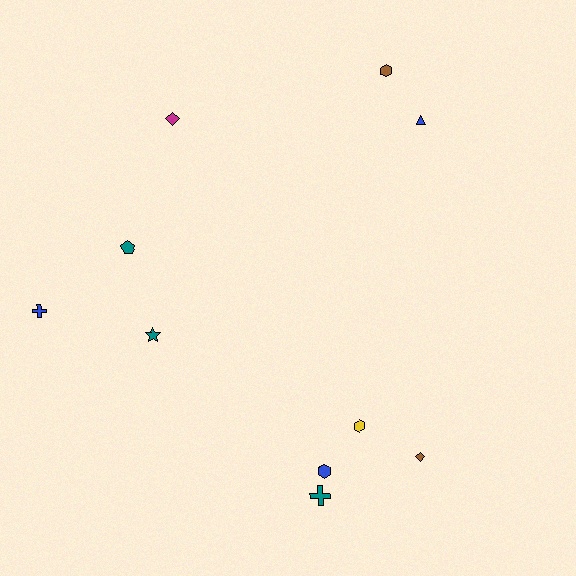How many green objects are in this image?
There are no green objects.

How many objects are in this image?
There are 10 objects.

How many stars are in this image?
There is 1 star.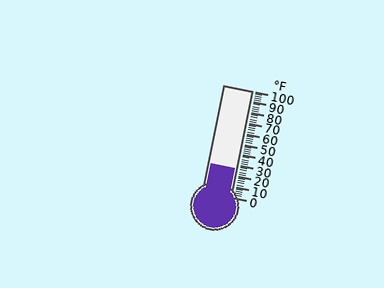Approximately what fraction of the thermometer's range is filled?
The thermometer is filled to approximately 25% of its range.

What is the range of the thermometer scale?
The thermometer scale ranges from 0°F to 100°F.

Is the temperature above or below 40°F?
The temperature is below 40°F.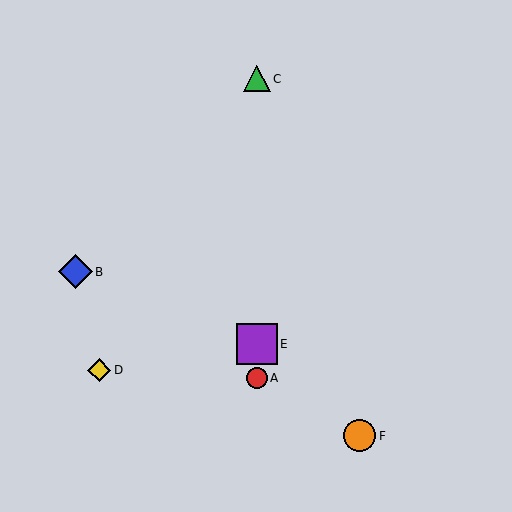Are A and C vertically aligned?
Yes, both are at x≈257.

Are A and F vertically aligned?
No, A is at x≈257 and F is at x≈360.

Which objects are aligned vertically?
Objects A, C, E are aligned vertically.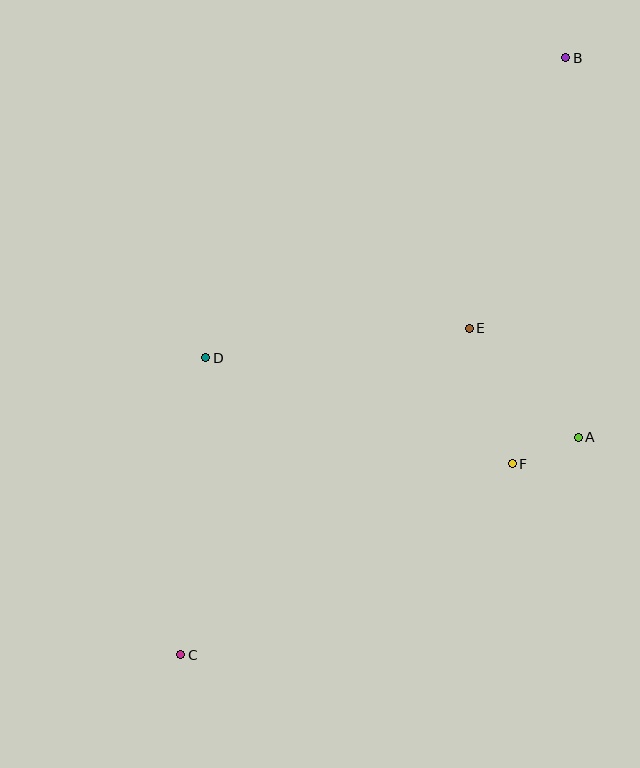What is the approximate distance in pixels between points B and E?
The distance between B and E is approximately 287 pixels.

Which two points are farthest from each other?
Points B and C are farthest from each other.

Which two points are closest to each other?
Points A and F are closest to each other.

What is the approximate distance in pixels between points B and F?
The distance between B and F is approximately 410 pixels.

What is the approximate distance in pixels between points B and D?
The distance between B and D is approximately 469 pixels.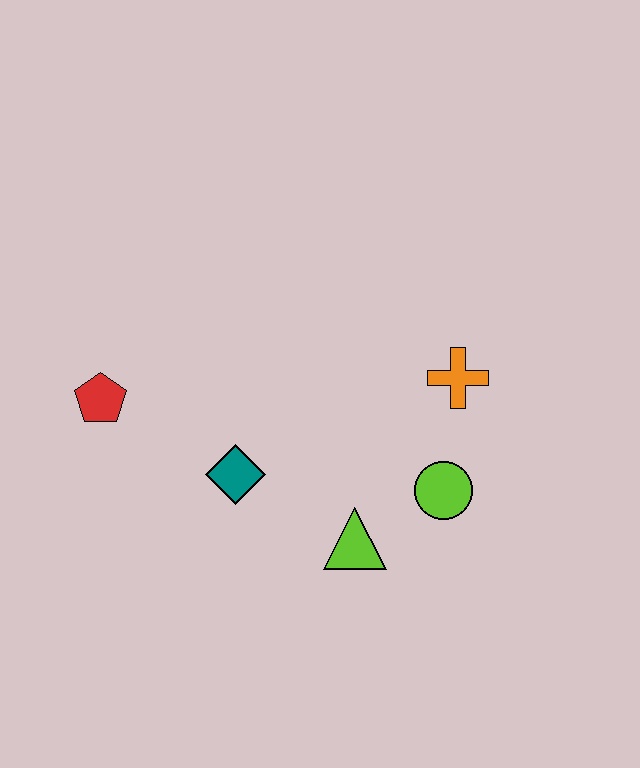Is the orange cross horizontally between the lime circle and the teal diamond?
No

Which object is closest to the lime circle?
The lime triangle is closest to the lime circle.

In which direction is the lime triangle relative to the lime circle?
The lime triangle is to the left of the lime circle.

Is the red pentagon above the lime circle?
Yes